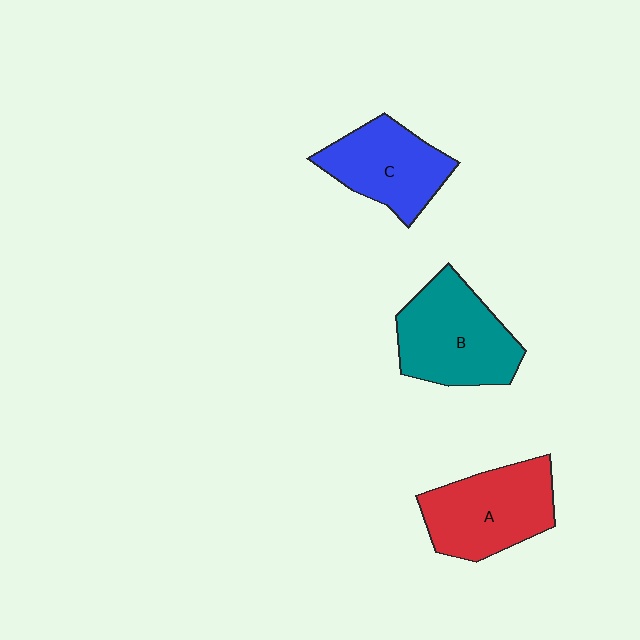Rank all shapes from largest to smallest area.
From largest to smallest: B (teal), A (red), C (blue).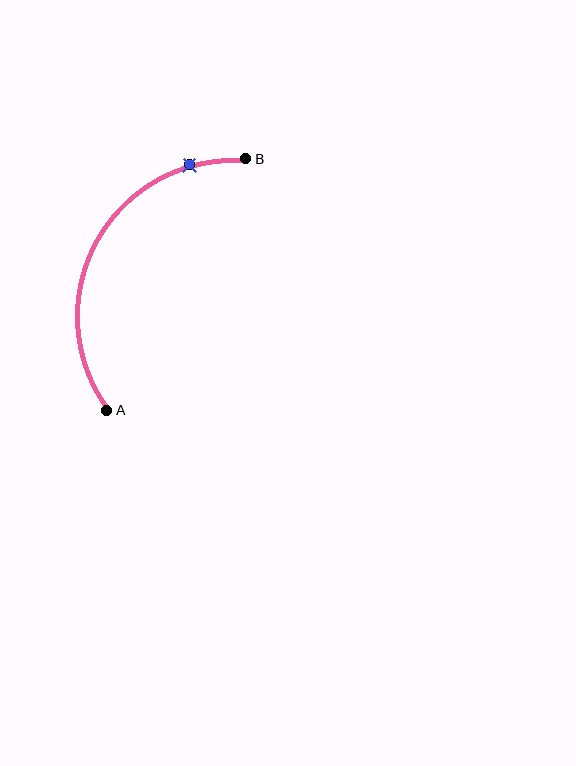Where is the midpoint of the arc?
The arc midpoint is the point on the curve farthest from the straight line joining A and B. It sits to the left of that line.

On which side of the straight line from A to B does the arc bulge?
The arc bulges to the left of the straight line connecting A and B.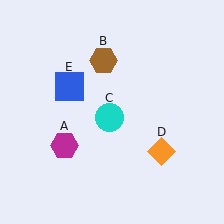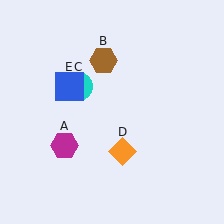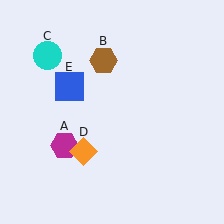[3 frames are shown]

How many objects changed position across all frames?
2 objects changed position: cyan circle (object C), orange diamond (object D).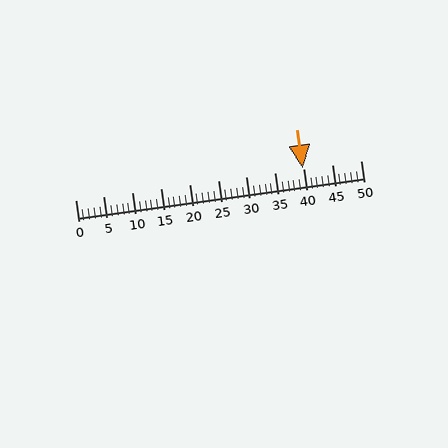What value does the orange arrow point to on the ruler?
The orange arrow points to approximately 40.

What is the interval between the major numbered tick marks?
The major tick marks are spaced 5 units apart.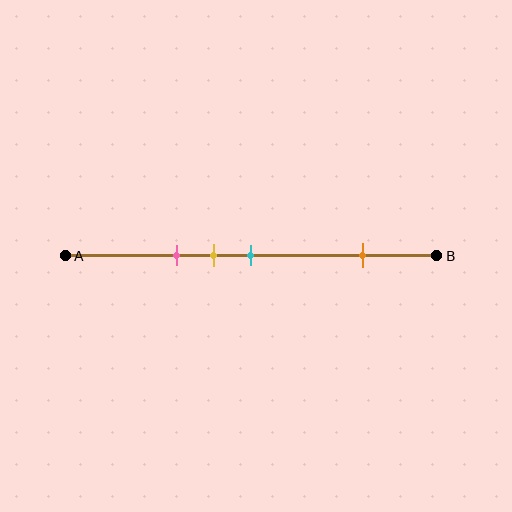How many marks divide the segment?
There are 4 marks dividing the segment.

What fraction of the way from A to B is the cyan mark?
The cyan mark is approximately 50% (0.5) of the way from A to B.